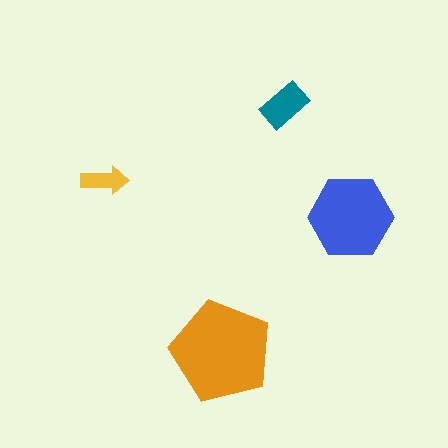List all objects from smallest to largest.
The yellow arrow, the teal rectangle, the blue hexagon, the orange pentagon.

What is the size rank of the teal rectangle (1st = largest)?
3rd.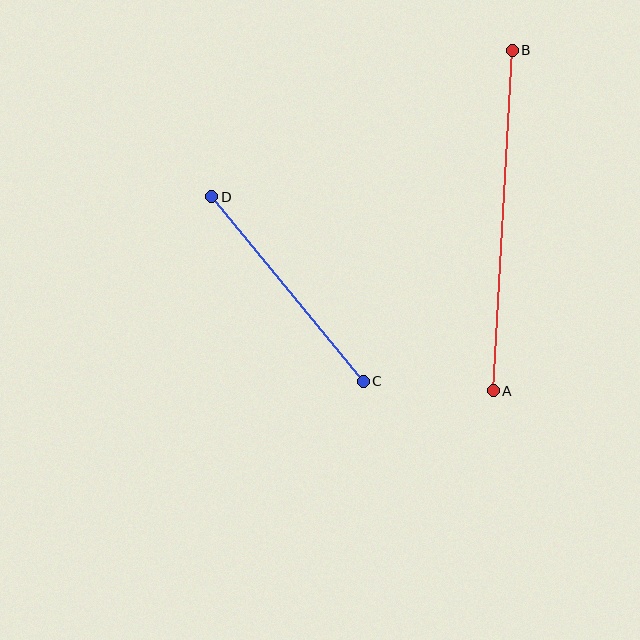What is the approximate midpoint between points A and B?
The midpoint is at approximately (503, 221) pixels.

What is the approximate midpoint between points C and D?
The midpoint is at approximately (288, 289) pixels.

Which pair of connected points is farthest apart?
Points A and B are farthest apart.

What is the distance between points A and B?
The distance is approximately 341 pixels.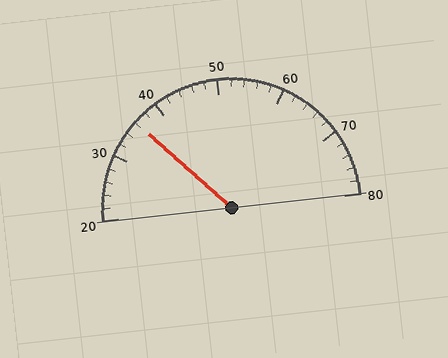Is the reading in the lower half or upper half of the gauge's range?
The reading is in the lower half of the range (20 to 80).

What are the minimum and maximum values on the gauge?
The gauge ranges from 20 to 80.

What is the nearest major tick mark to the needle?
The nearest major tick mark is 40.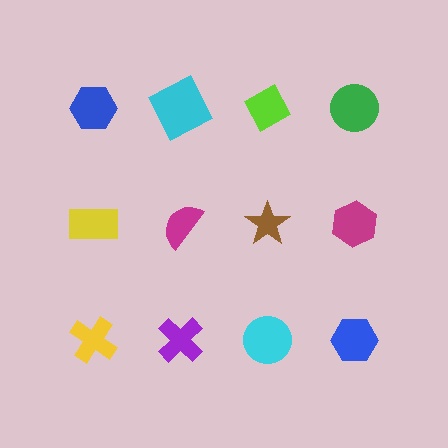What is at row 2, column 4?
A magenta hexagon.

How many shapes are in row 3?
4 shapes.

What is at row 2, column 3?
A brown star.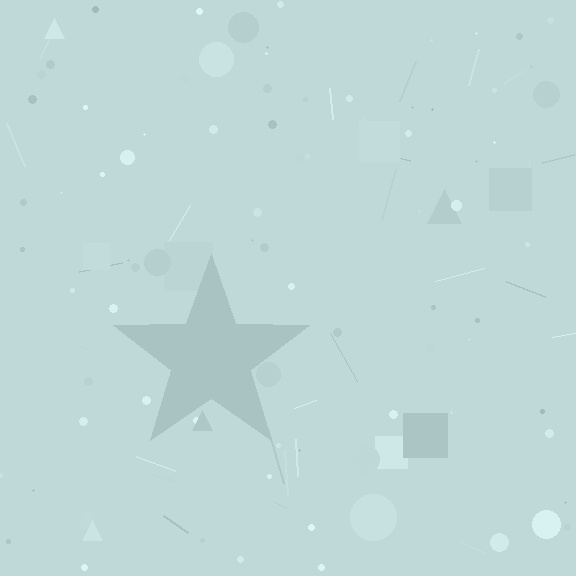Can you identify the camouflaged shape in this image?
The camouflaged shape is a star.